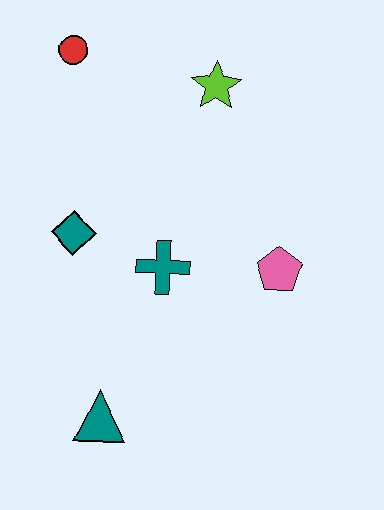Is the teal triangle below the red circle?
Yes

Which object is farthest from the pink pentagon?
The red circle is farthest from the pink pentagon.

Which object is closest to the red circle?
The lime star is closest to the red circle.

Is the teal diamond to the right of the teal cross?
No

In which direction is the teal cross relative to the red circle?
The teal cross is below the red circle.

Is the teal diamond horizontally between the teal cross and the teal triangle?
No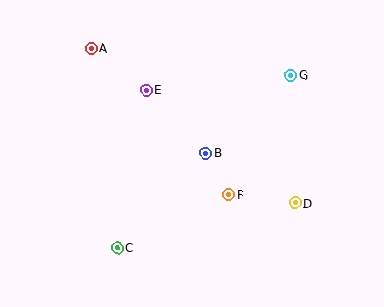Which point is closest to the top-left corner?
Point A is closest to the top-left corner.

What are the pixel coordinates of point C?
Point C is at (117, 248).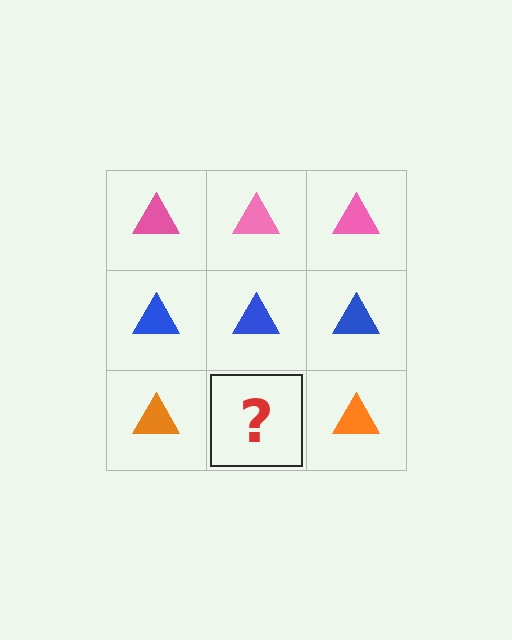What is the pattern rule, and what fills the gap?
The rule is that each row has a consistent color. The gap should be filled with an orange triangle.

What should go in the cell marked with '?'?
The missing cell should contain an orange triangle.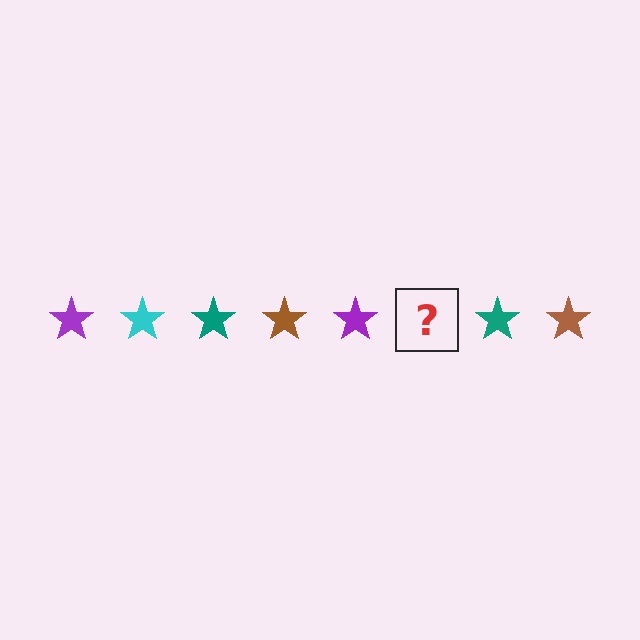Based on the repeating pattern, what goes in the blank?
The blank should be a cyan star.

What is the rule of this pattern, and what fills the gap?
The rule is that the pattern cycles through purple, cyan, teal, brown stars. The gap should be filled with a cyan star.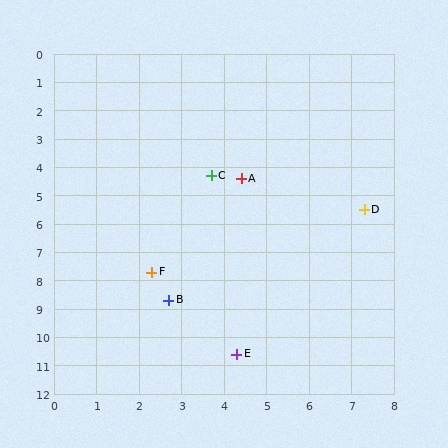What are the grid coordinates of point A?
Point A is at approximately (4.4, 4.4).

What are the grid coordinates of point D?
Point D is at approximately (7.3, 5.5).